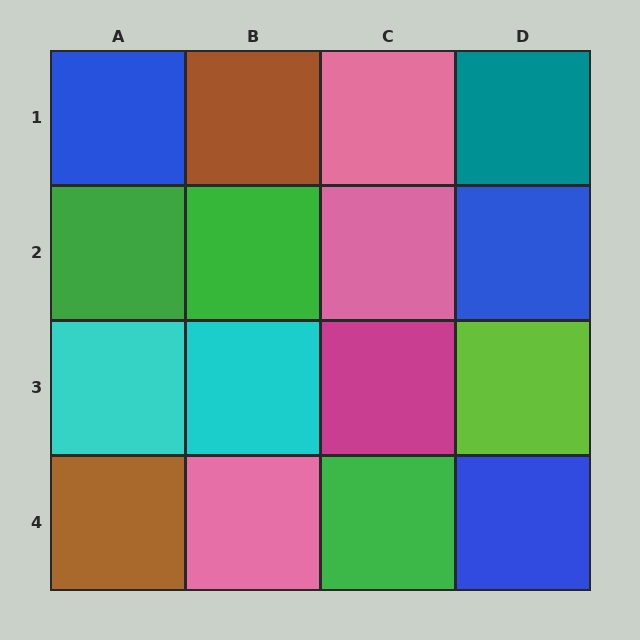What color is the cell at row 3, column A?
Cyan.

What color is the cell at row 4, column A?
Brown.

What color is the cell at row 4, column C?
Green.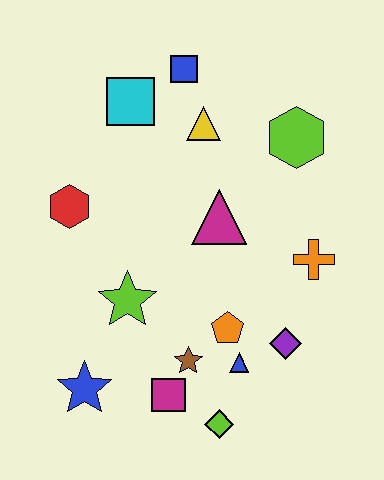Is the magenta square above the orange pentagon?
No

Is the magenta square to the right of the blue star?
Yes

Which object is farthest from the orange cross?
The blue star is farthest from the orange cross.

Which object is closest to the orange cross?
The purple diamond is closest to the orange cross.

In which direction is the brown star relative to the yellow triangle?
The brown star is below the yellow triangle.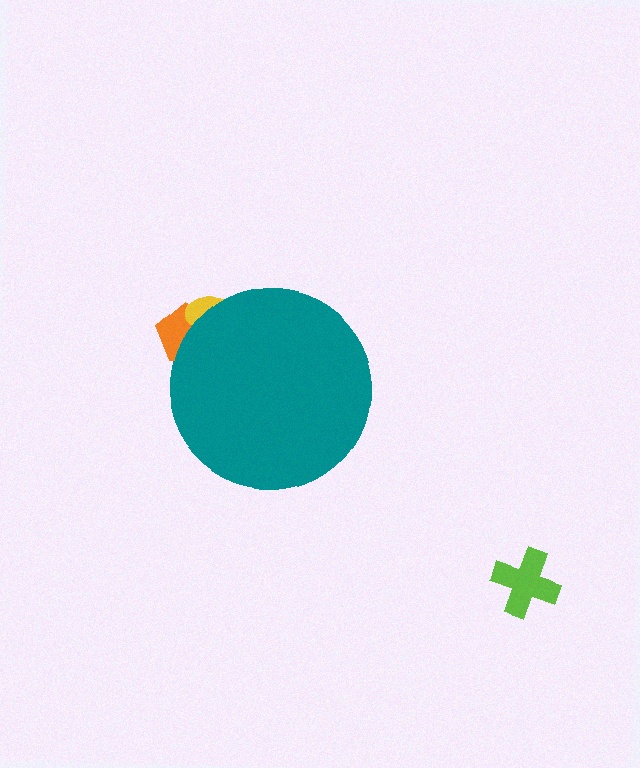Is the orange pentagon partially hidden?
Yes, the orange pentagon is partially hidden behind the teal circle.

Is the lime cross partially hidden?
No, the lime cross is fully visible.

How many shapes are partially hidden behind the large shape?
2 shapes are partially hidden.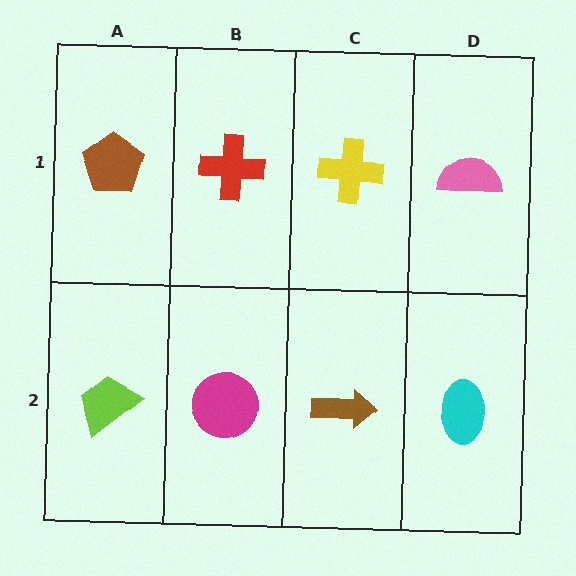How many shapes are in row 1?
4 shapes.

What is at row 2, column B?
A magenta circle.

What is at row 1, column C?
A yellow cross.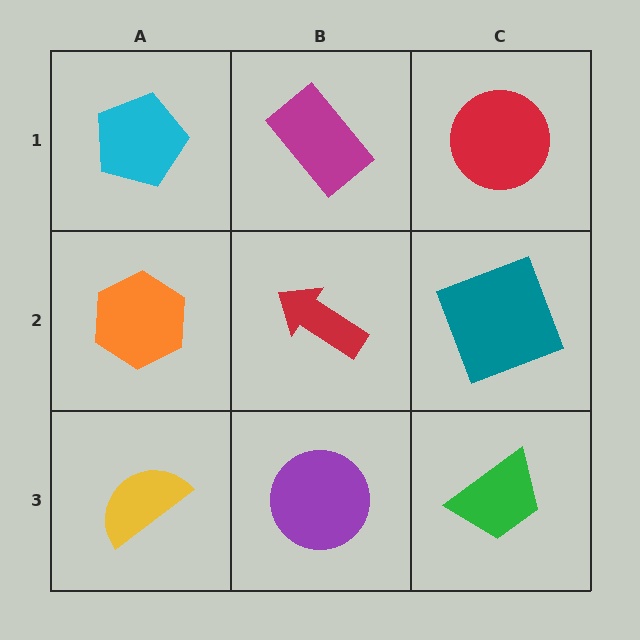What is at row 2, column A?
An orange hexagon.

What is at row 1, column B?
A magenta rectangle.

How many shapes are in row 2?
3 shapes.